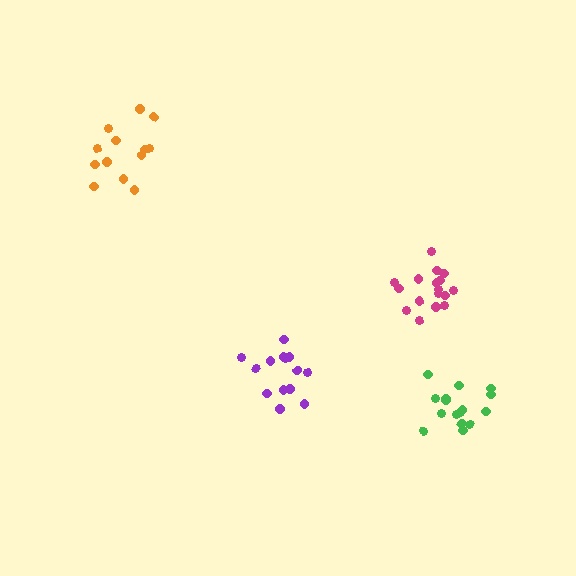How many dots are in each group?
Group 1: 14 dots, Group 2: 17 dots, Group 3: 13 dots, Group 4: 16 dots (60 total).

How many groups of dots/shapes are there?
There are 4 groups.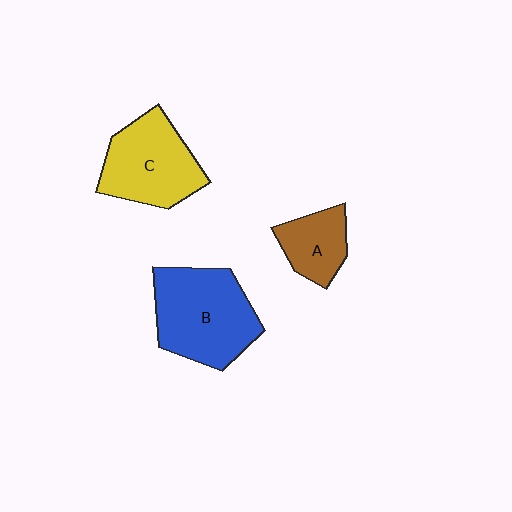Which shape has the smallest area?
Shape A (brown).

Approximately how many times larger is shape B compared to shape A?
Approximately 2.1 times.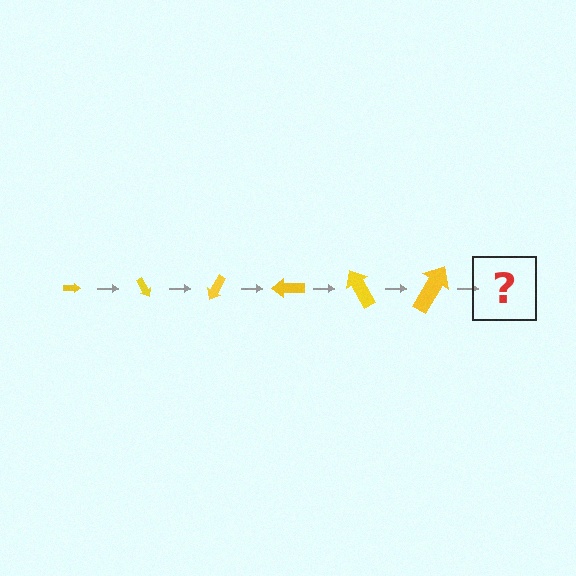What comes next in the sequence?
The next element should be an arrow, larger than the previous one and rotated 360 degrees from the start.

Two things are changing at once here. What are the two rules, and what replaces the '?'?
The two rules are that the arrow grows larger each step and it rotates 60 degrees each step. The '?' should be an arrow, larger than the previous one and rotated 360 degrees from the start.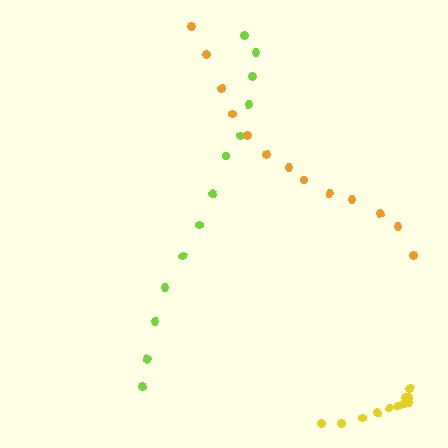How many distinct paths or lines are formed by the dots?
There are 3 distinct paths.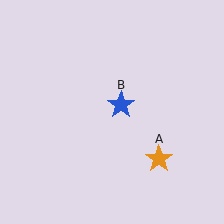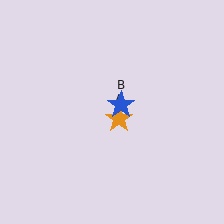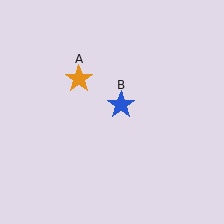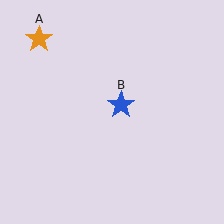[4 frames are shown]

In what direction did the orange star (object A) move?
The orange star (object A) moved up and to the left.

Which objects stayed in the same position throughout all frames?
Blue star (object B) remained stationary.